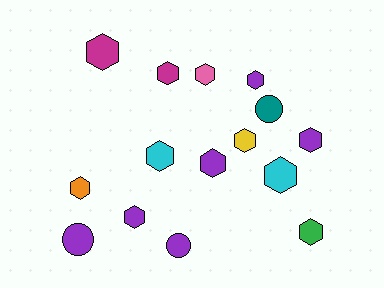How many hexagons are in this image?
There are 12 hexagons.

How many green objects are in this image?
There is 1 green object.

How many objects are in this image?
There are 15 objects.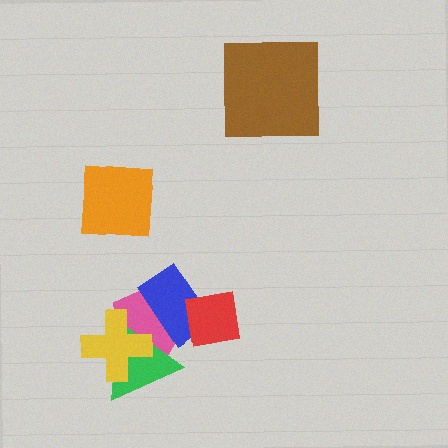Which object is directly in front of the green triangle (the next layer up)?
The yellow cross is directly in front of the green triangle.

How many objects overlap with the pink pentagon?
4 objects overlap with the pink pentagon.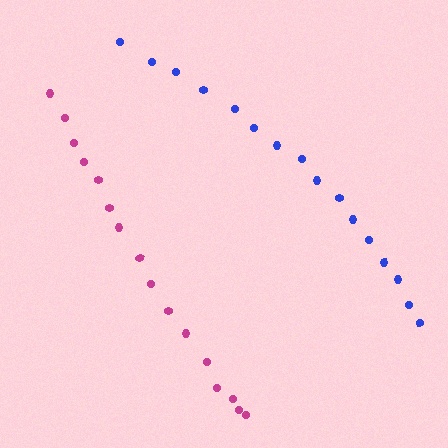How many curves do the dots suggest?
There are 2 distinct paths.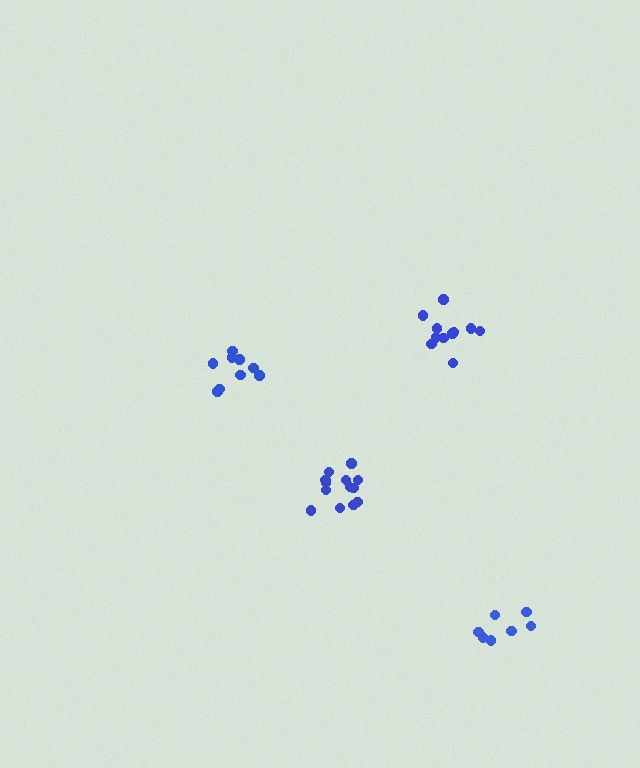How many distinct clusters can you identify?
There are 4 distinct clusters.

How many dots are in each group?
Group 1: 9 dots, Group 2: 13 dots, Group 3: 11 dots, Group 4: 7 dots (40 total).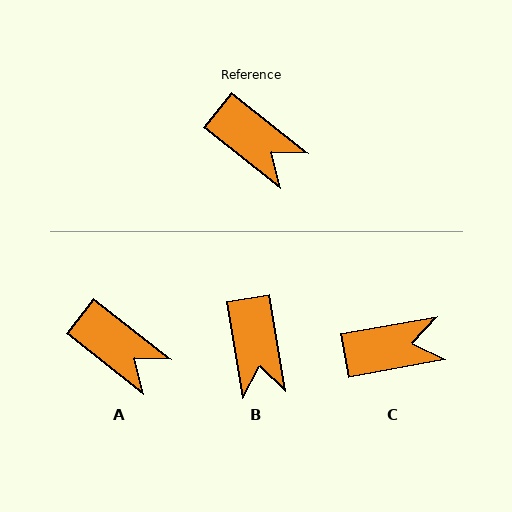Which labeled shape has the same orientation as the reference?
A.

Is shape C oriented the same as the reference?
No, it is off by about 49 degrees.